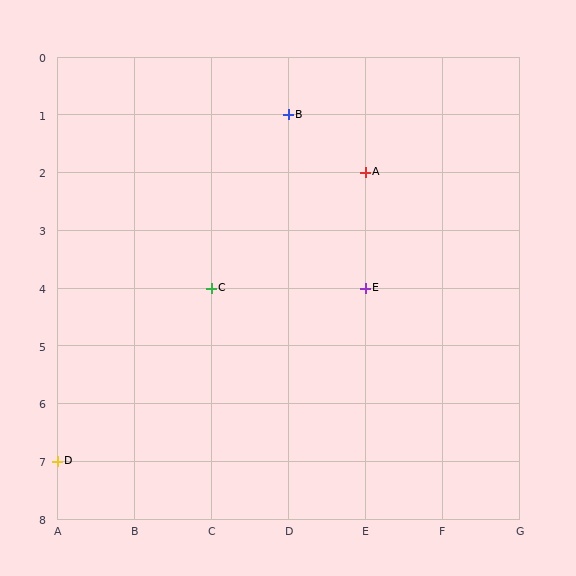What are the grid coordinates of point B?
Point B is at grid coordinates (D, 1).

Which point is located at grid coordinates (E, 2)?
Point A is at (E, 2).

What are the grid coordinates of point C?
Point C is at grid coordinates (C, 4).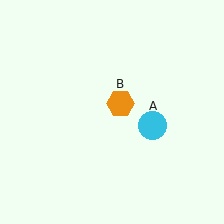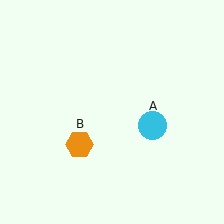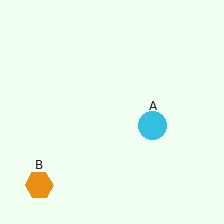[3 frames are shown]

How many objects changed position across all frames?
1 object changed position: orange hexagon (object B).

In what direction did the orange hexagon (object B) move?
The orange hexagon (object B) moved down and to the left.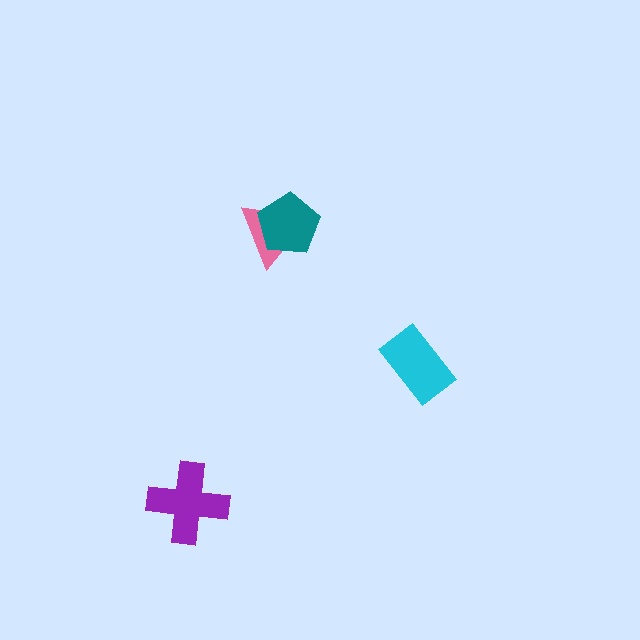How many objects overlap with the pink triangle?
1 object overlaps with the pink triangle.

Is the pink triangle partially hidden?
Yes, it is partially covered by another shape.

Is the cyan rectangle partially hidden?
No, no other shape covers it.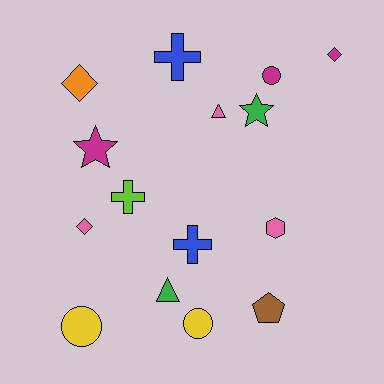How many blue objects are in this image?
There are 2 blue objects.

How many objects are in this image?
There are 15 objects.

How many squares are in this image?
There are no squares.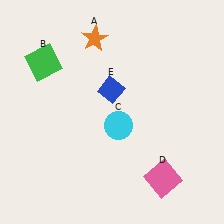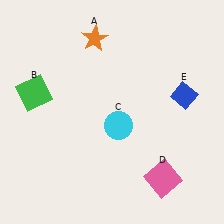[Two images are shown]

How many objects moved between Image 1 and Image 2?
2 objects moved between the two images.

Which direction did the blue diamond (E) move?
The blue diamond (E) moved right.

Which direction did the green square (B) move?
The green square (B) moved down.